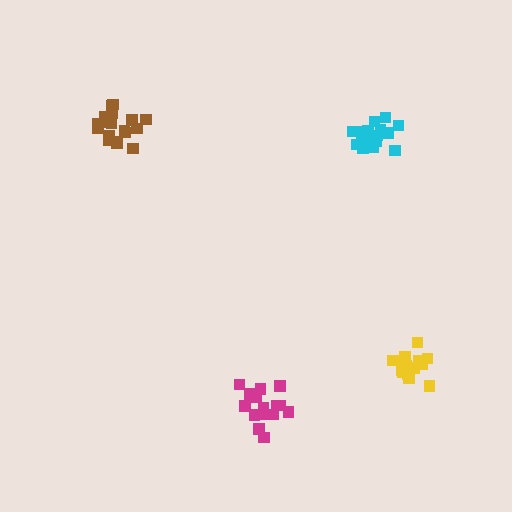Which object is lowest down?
The magenta cluster is bottommost.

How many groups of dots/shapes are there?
There are 4 groups.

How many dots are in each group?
Group 1: 16 dots, Group 2: 18 dots, Group 3: 14 dots, Group 4: 18 dots (66 total).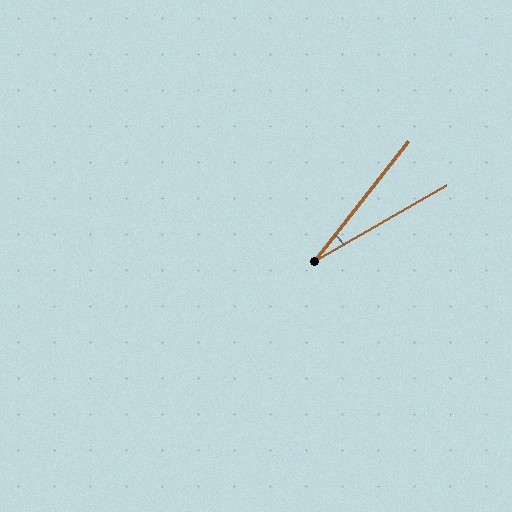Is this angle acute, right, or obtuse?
It is acute.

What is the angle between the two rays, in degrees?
Approximately 22 degrees.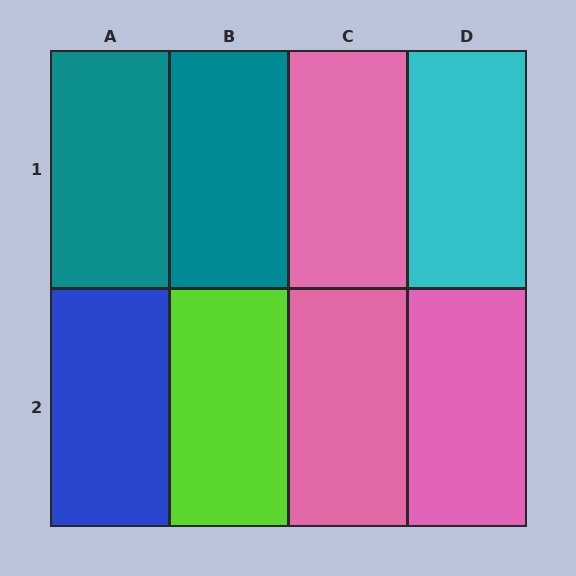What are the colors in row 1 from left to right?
Teal, teal, pink, cyan.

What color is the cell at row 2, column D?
Pink.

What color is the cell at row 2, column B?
Lime.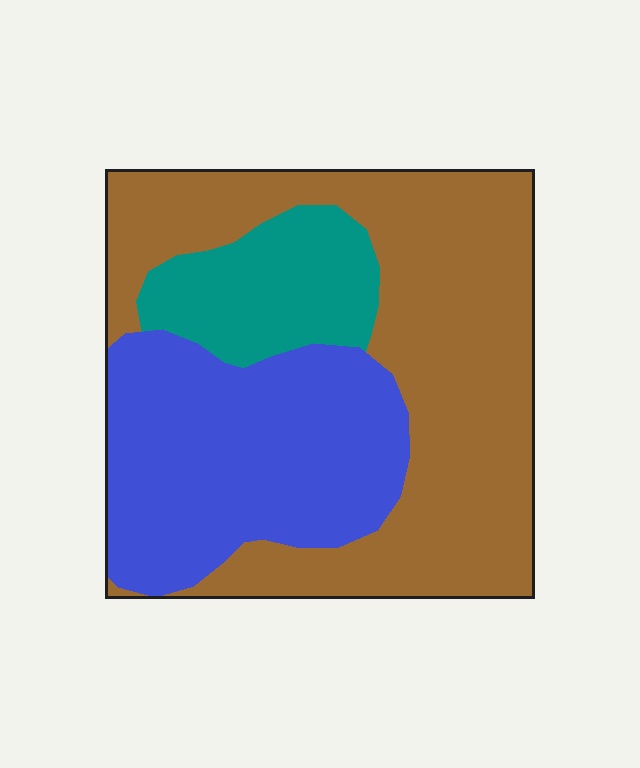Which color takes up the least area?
Teal, at roughly 15%.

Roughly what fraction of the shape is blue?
Blue covers around 35% of the shape.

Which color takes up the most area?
Brown, at roughly 50%.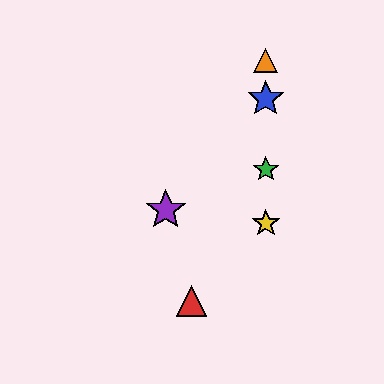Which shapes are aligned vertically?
The blue star, the green star, the yellow star, the orange triangle are aligned vertically.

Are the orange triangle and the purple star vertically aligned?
No, the orange triangle is at x≈266 and the purple star is at x≈166.